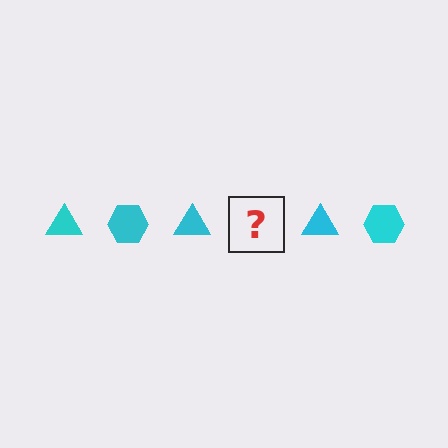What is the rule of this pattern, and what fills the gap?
The rule is that the pattern cycles through triangle, hexagon shapes in cyan. The gap should be filled with a cyan hexagon.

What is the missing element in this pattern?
The missing element is a cyan hexagon.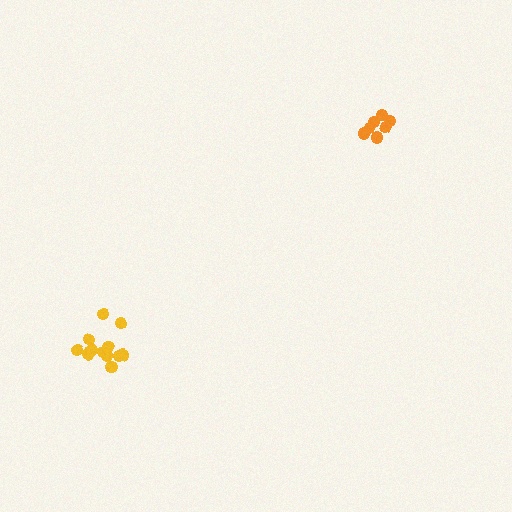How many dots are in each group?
Group 1: 12 dots, Group 2: 7 dots (19 total).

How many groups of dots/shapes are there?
There are 2 groups.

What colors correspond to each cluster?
The clusters are colored: yellow, orange.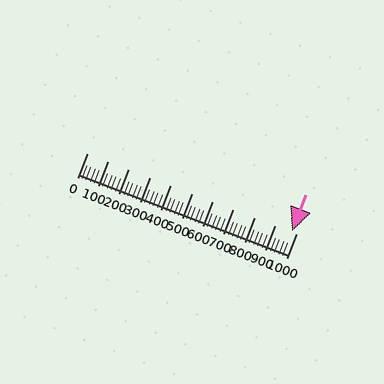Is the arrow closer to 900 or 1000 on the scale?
The arrow is closer to 1000.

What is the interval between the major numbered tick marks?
The major tick marks are spaced 100 units apart.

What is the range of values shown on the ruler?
The ruler shows values from 0 to 1000.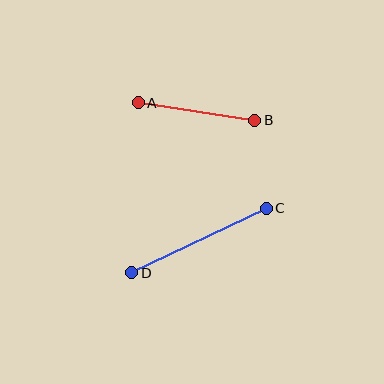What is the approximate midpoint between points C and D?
The midpoint is at approximately (199, 240) pixels.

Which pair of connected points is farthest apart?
Points C and D are farthest apart.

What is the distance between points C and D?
The distance is approximately 150 pixels.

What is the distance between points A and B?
The distance is approximately 118 pixels.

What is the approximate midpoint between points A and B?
The midpoint is at approximately (196, 112) pixels.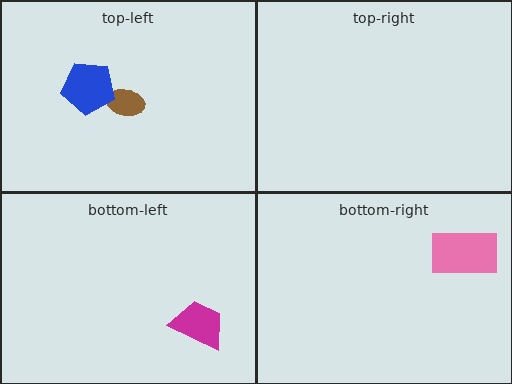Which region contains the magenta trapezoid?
The bottom-left region.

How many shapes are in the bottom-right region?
1.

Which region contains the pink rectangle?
The bottom-right region.